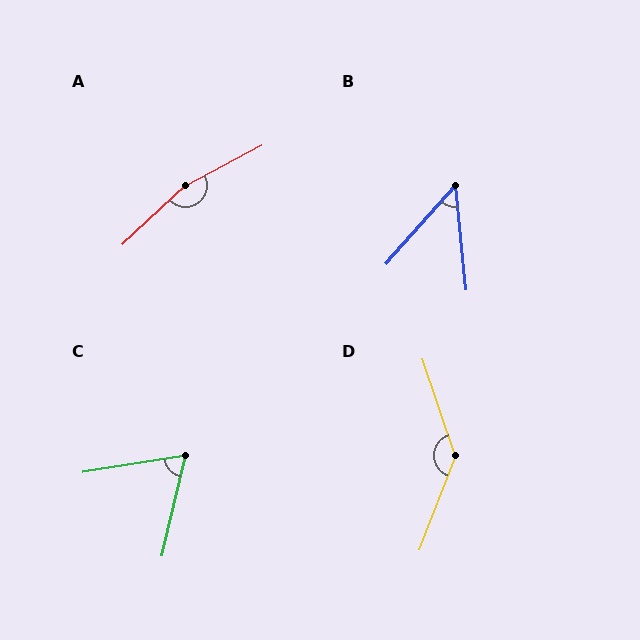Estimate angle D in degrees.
Approximately 140 degrees.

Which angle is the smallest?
B, at approximately 47 degrees.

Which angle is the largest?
A, at approximately 164 degrees.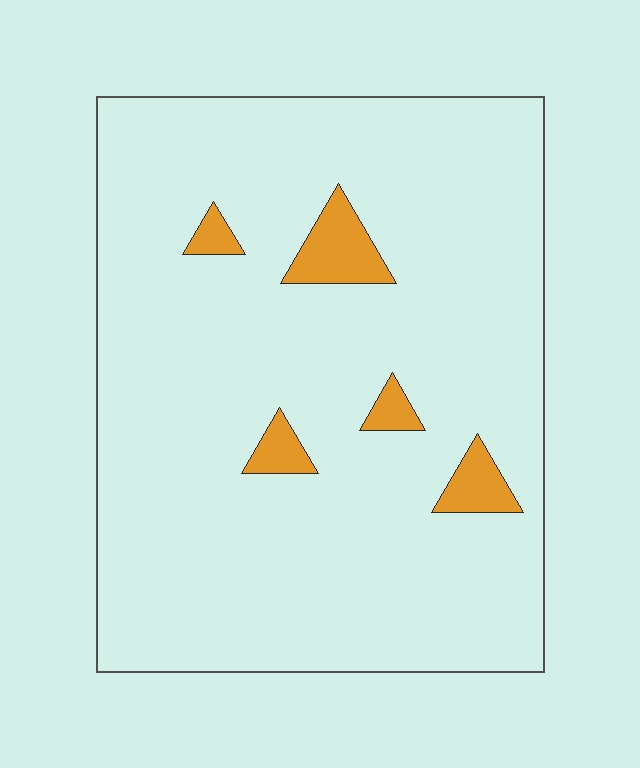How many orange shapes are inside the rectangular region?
5.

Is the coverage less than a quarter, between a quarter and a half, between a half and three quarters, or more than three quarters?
Less than a quarter.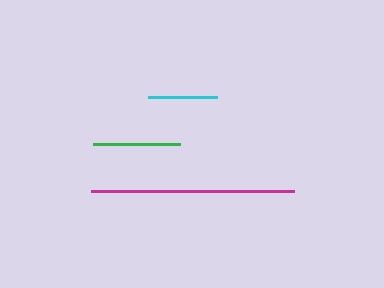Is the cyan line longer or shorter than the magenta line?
The magenta line is longer than the cyan line.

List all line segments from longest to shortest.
From longest to shortest: magenta, green, cyan.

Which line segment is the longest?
The magenta line is the longest at approximately 203 pixels.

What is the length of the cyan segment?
The cyan segment is approximately 69 pixels long.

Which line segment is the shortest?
The cyan line is the shortest at approximately 69 pixels.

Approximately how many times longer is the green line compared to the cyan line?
The green line is approximately 1.3 times the length of the cyan line.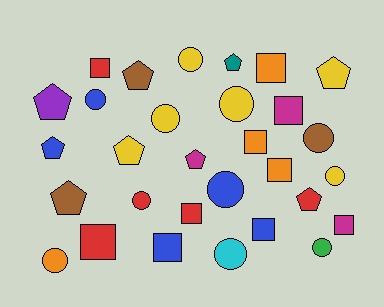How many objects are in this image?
There are 30 objects.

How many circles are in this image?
There are 11 circles.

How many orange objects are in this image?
There are 4 orange objects.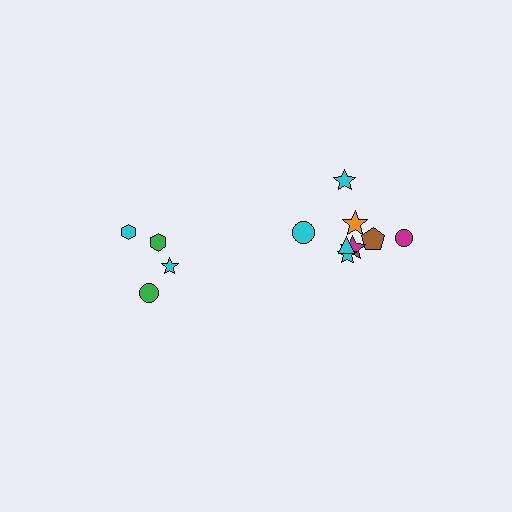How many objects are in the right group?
There are 8 objects.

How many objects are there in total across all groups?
There are 12 objects.